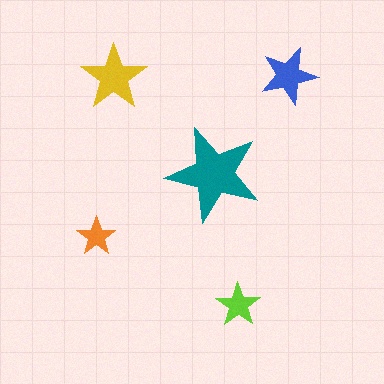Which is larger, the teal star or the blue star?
The teal one.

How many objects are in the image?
There are 5 objects in the image.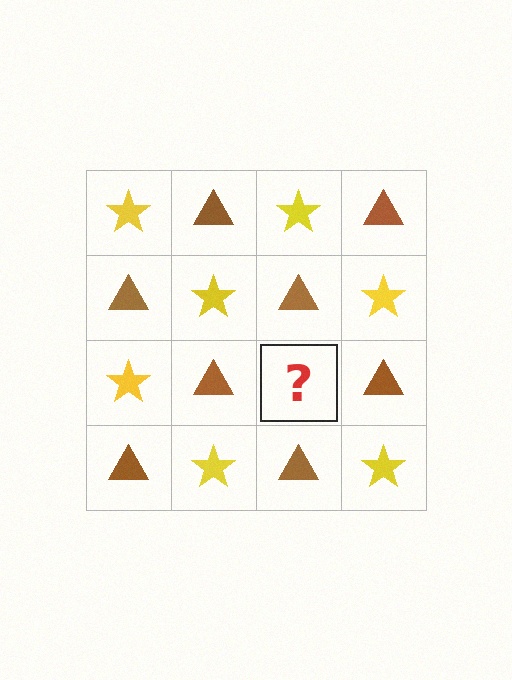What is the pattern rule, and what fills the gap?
The rule is that it alternates yellow star and brown triangle in a checkerboard pattern. The gap should be filled with a yellow star.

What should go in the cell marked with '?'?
The missing cell should contain a yellow star.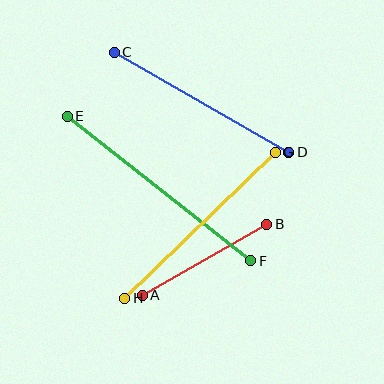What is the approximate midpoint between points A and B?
The midpoint is at approximately (204, 260) pixels.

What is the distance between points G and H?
The distance is approximately 210 pixels.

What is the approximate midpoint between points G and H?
The midpoint is at approximately (200, 225) pixels.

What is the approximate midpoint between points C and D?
The midpoint is at approximately (201, 102) pixels.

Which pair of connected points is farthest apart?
Points E and F are farthest apart.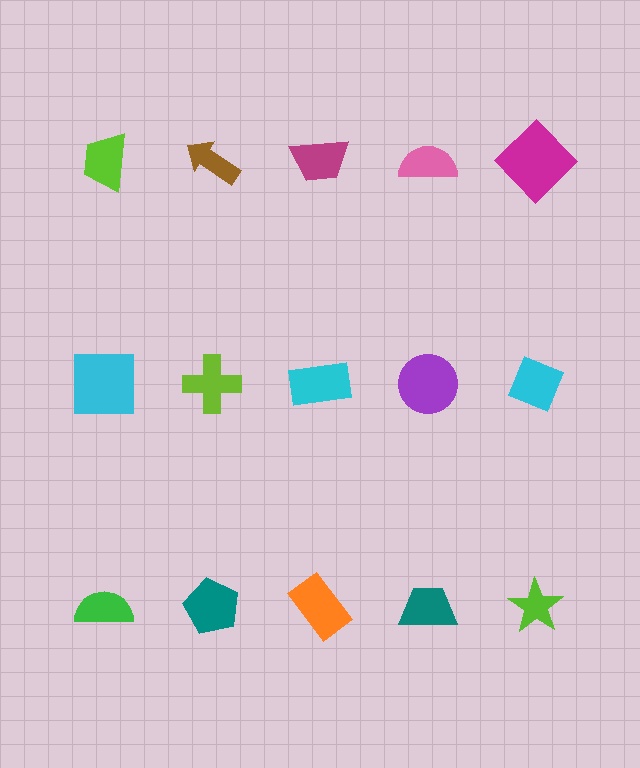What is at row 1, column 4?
A pink semicircle.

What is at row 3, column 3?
An orange rectangle.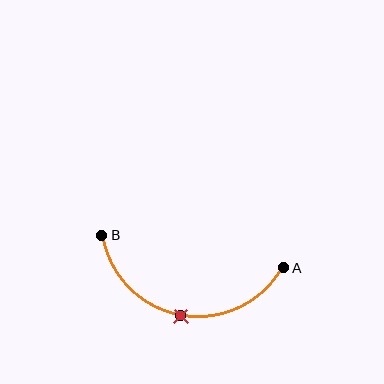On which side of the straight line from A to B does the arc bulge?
The arc bulges below the straight line connecting A and B.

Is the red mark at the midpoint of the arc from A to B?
Yes. The red mark lies on the arc at equal arc-length from both A and B — it is the arc midpoint.